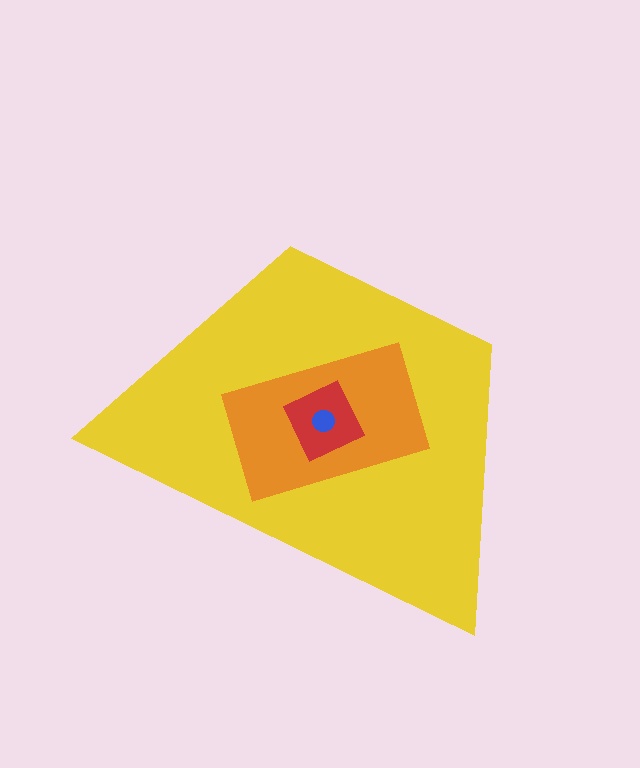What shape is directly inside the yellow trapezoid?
The orange rectangle.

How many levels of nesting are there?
4.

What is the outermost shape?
The yellow trapezoid.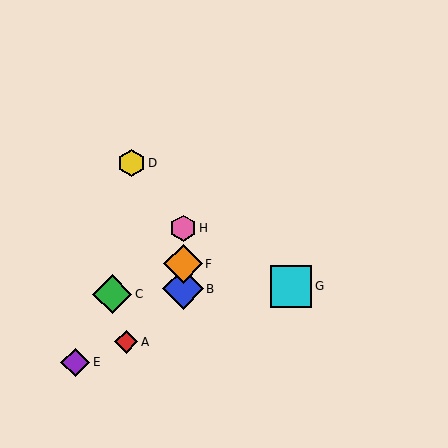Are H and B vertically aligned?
Yes, both are at x≈183.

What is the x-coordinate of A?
Object A is at x≈126.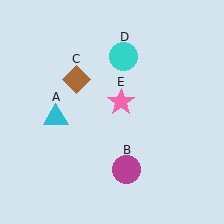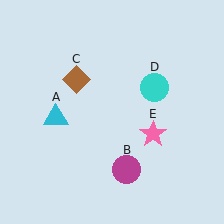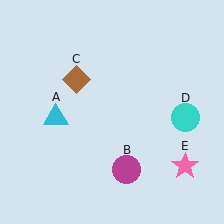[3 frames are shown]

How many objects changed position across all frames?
2 objects changed position: cyan circle (object D), pink star (object E).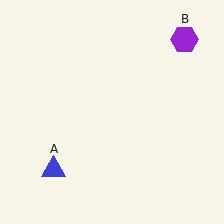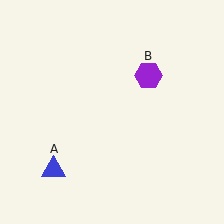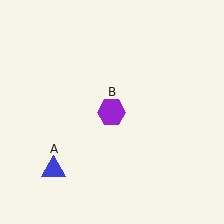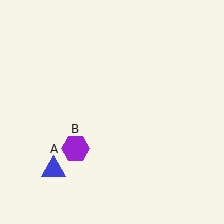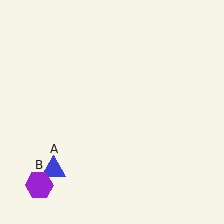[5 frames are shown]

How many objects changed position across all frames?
1 object changed position: purple hexagon (object B).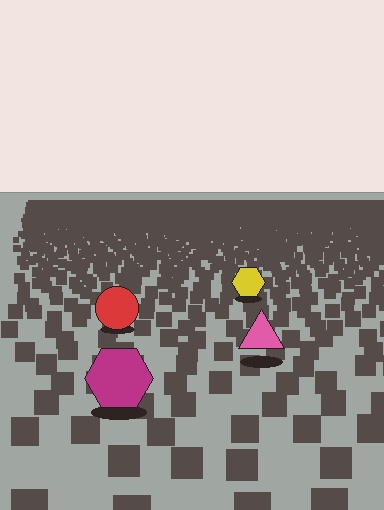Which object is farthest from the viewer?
The yellow hexagon is farthest from the viewer. It appears smaller and the ground texture around it is denser.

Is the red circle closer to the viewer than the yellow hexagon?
Yes. The red circle is closer — you can tell from the texture gradient: the ground texture is coarser near it.